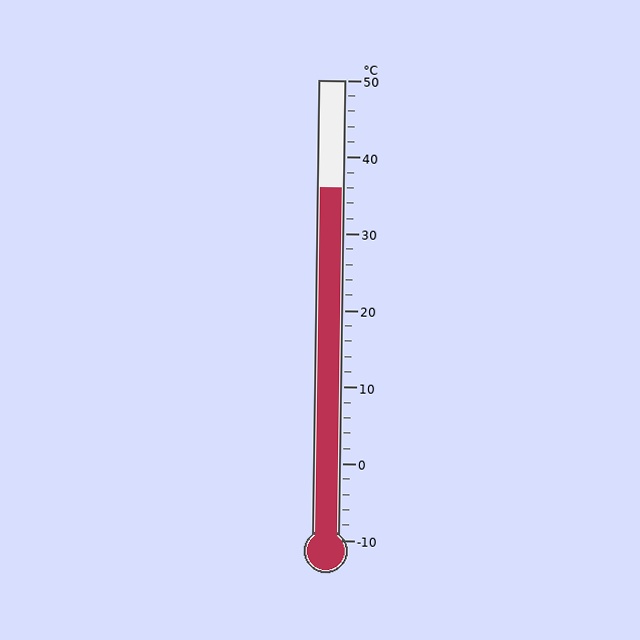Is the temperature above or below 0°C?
The temperature is above 0°C.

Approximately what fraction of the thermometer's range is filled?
The thermometer is filled to approximately 75% of its range.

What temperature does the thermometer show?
The thermometer shows approximately 36°C.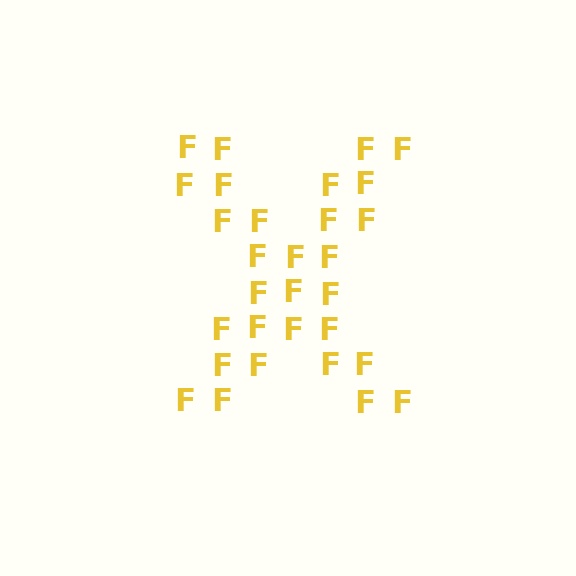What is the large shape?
The large shape is the letter X.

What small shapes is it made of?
It is made of small letter F's.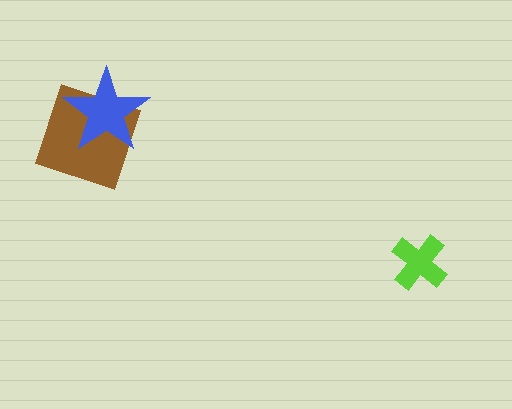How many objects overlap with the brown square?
1 object overlaps with the brown square.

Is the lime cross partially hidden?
No, no other shape covers it.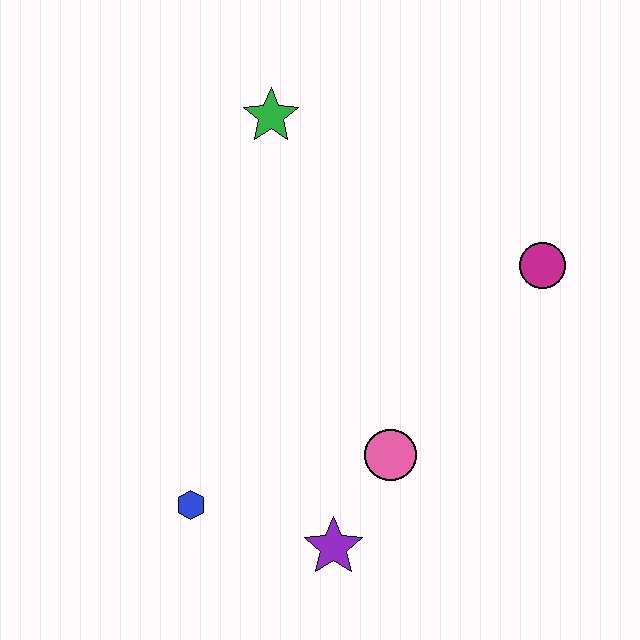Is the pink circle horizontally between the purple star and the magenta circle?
Yes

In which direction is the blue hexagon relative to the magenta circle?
The blue hexagon is to the left of the magenta circle.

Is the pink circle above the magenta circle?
No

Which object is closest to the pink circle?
The purple star is closest to the pink circle.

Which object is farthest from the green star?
The purple star is farthest from the green star.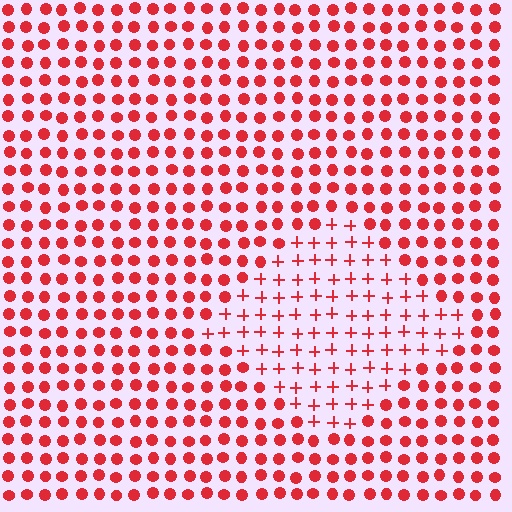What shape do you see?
I see a diamond.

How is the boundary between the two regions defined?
The boundary is defined by a change in element shape: plus signs inside vs. circles outside. All elements share the same color and spacing.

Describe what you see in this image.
The image is filled with small red elements arranged in a uniform grid. A diamond-shaped region contains plus signs, while the surrounding area contains circles. The boundary is defined purely by the change in element shape.